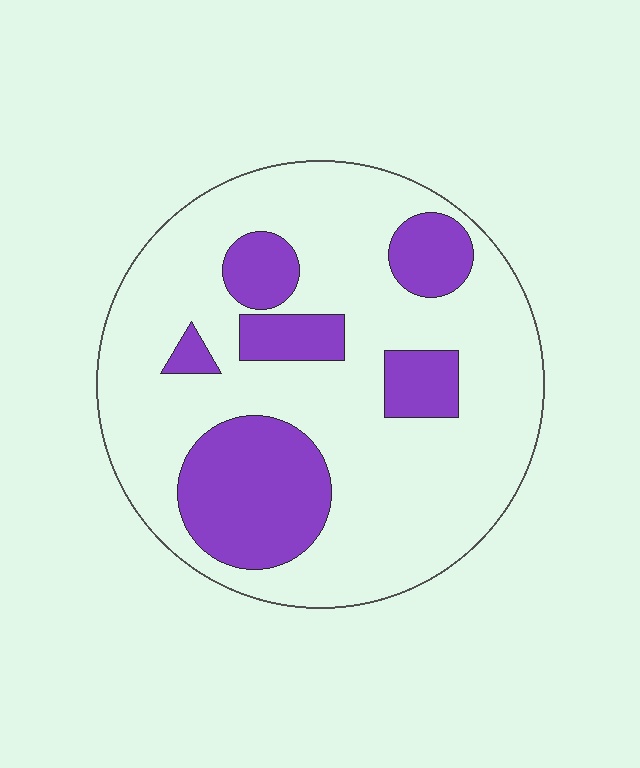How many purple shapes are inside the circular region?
6.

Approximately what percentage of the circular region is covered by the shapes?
Approximately 25%.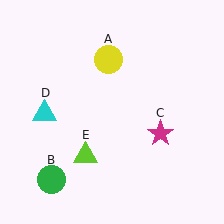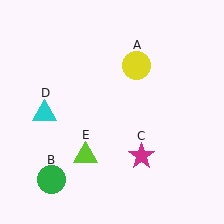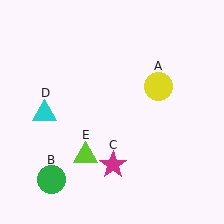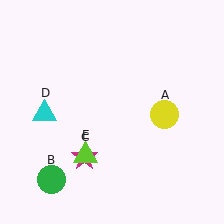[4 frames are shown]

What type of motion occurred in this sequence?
The yellow circle (object A), magenta star (object C) rotated clockwise around the center of the scene.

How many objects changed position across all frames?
2 objects changed position: yellow circle (object A), magenta star (object C).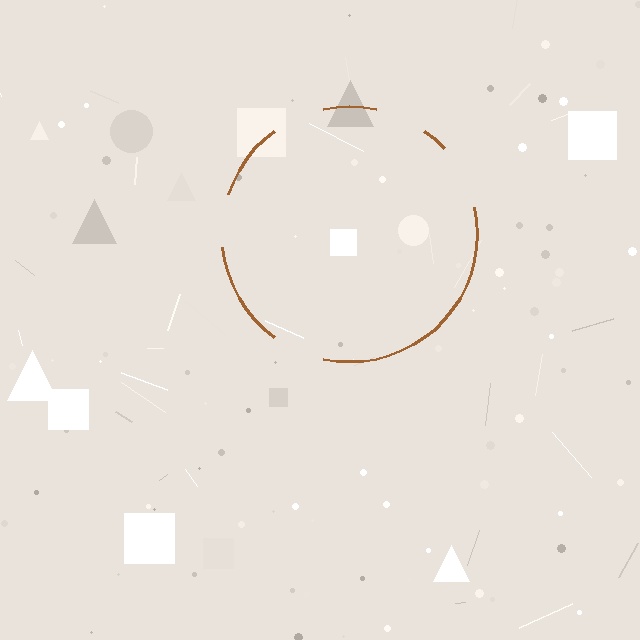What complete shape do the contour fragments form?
The contour fragments form a circle.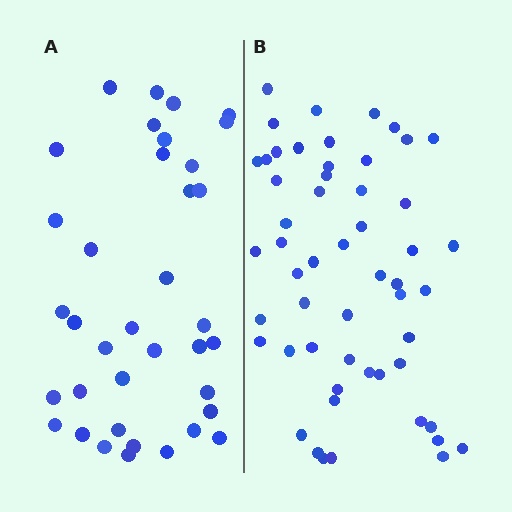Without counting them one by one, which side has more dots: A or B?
Region B (the right region) has more dots.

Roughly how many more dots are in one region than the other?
Region B has approximately 15 more dots than region A.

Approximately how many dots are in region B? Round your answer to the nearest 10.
About 50 dots. (The exact count is 54, which rounds to 50.)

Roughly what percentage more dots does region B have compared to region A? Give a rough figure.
About 45% more.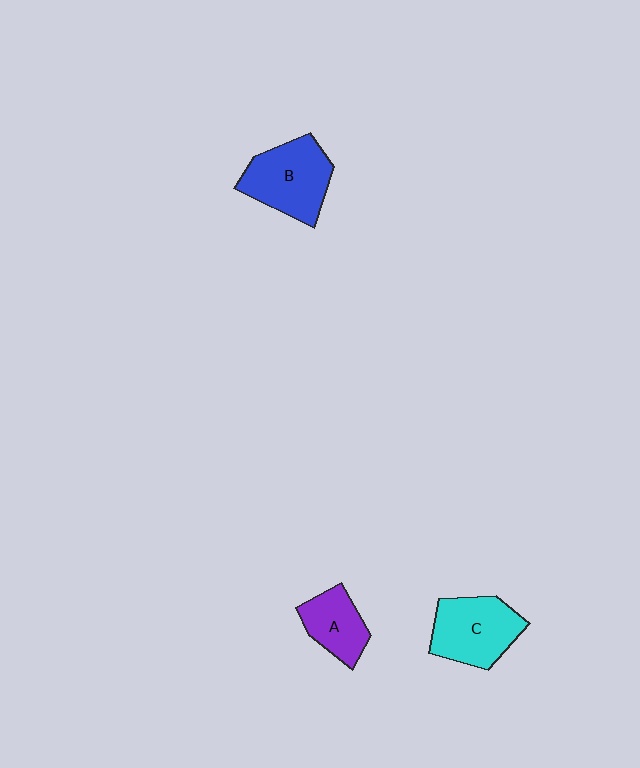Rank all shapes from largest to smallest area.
From largest to smallest: B (blue), C (cyan), A (purple).